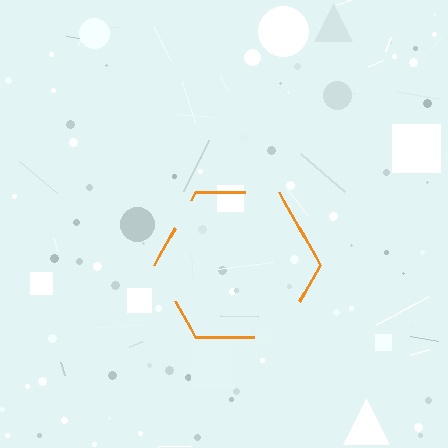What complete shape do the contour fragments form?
The contour fragments form a hexagon.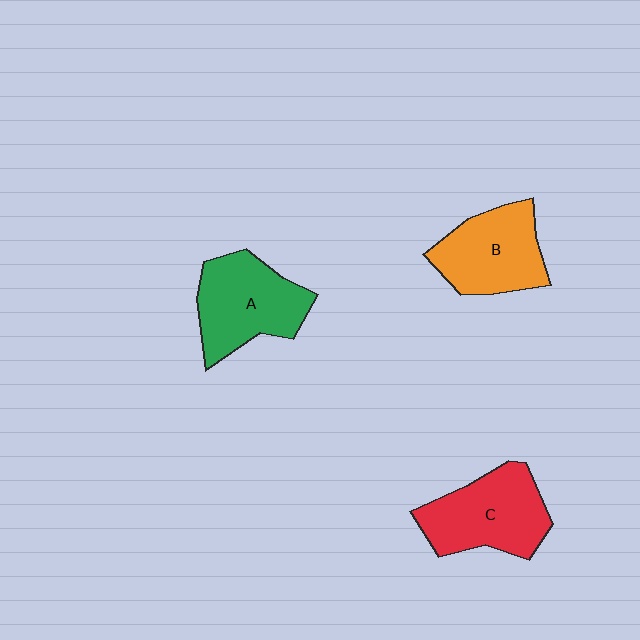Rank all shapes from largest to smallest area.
From largest to smallest: C (red), A (green), B (orange).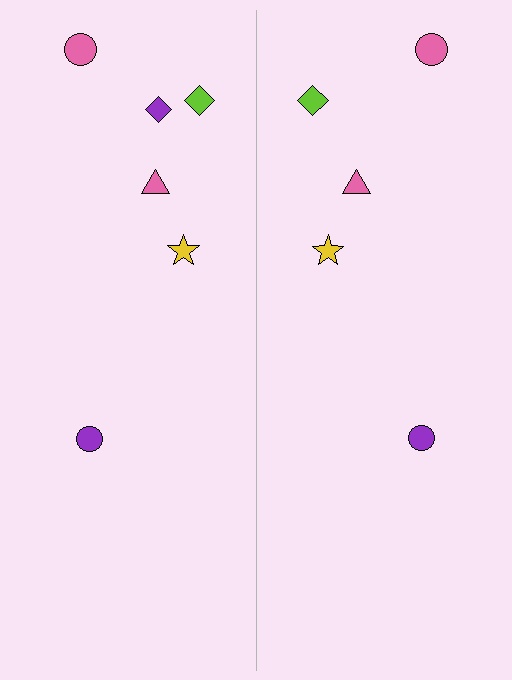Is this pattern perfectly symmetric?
No, the pattern is not perfectly symmetric. A purple diamond is missing from the right side.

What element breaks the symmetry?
A purple diamond is missing from the right side.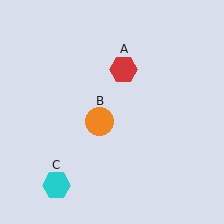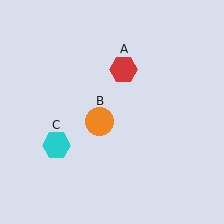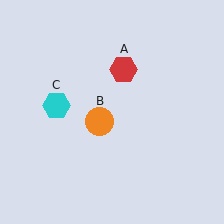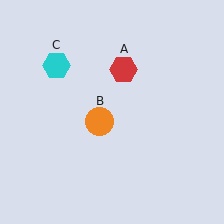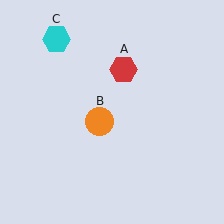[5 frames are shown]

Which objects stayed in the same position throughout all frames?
Red hexagon (object A) and orange circle (object B) remained stationary.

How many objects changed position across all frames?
1 object changed position: cyan hexagon (object C).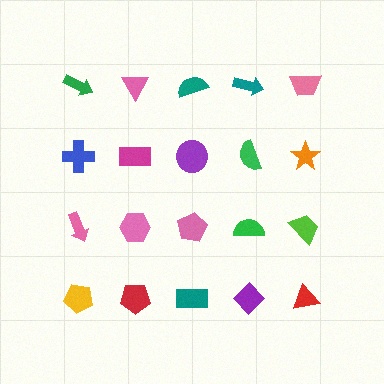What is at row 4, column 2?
A red pentagon.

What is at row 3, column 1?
A pink arrow.